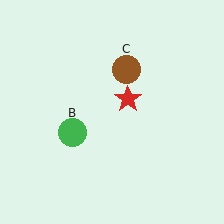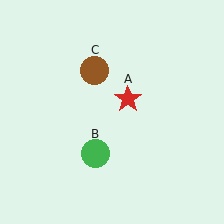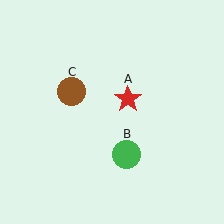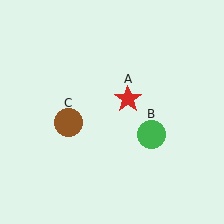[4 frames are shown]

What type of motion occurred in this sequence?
The green circle (object B), brown circle (object C) rotated counterclockwise around the center of the scene.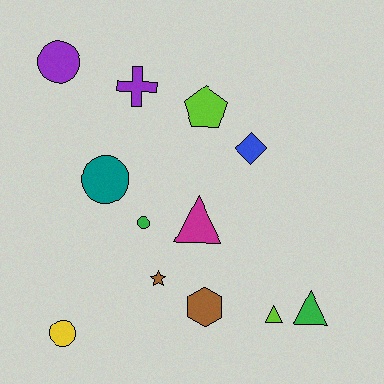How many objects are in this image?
There are 12 objects.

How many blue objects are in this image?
There is 1 blue object.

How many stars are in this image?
There is 1 star.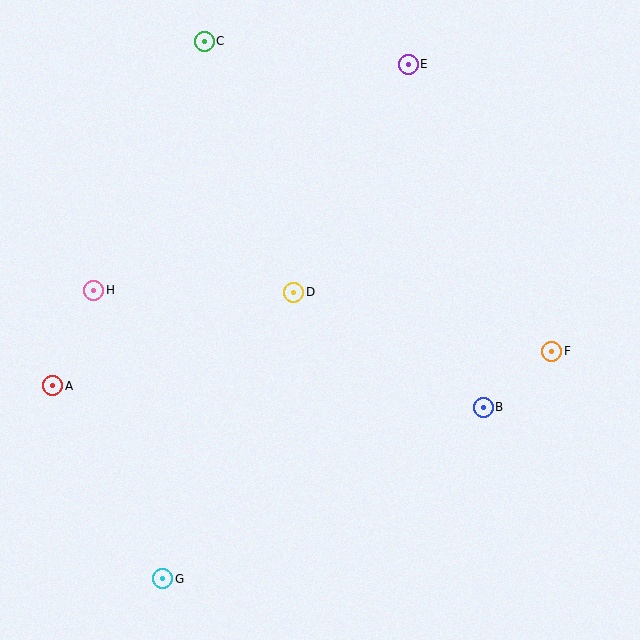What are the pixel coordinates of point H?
Point H is at (94, 290).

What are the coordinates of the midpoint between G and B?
The midpoint between G and B is at (323, 493).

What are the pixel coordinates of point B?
Point B is at (483, 407).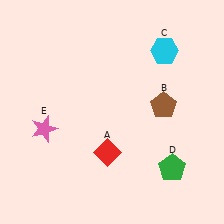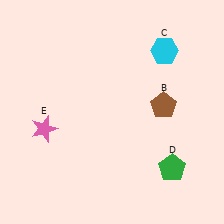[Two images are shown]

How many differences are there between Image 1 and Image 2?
There is 1 difference between the two images.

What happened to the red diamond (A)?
The red diamond (A) was removed in Image 2. It was in the bottom-left area of Image 1.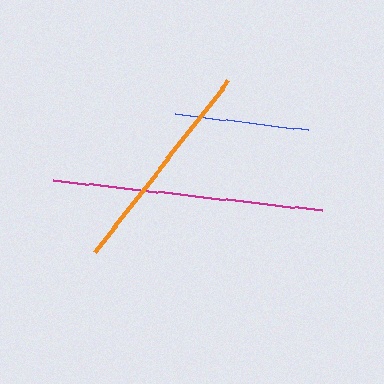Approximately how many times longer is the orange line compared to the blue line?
The orange line is approximately 1.6 times the length of the blue line.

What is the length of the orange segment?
The orange segment is approximately 219 pixels long.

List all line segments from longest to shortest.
From longest to shortest: magenta, orange, blue.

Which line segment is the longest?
The magenta line is the longest at approximately 271 pixels.